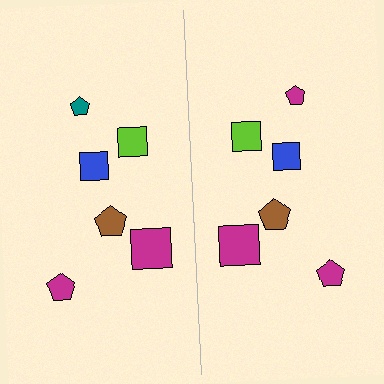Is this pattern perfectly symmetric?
No, the pattern is not perfectly symmetric. The magenta pentagon on the right side breaks the symmetry — its mirror counterpart is teal.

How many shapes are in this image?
There are 12 shapes in this image.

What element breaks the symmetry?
The magenta pentagon on the right side breaks the symmetry — its mirror counterpart is teal.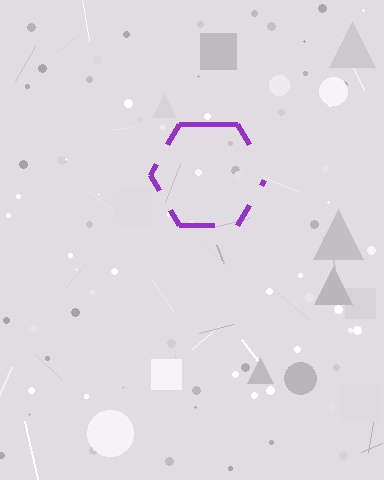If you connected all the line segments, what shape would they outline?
They would outline a hexagon.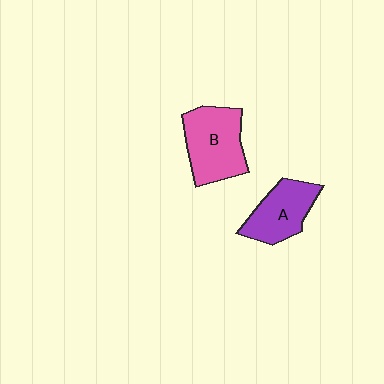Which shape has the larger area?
Shape B (pink).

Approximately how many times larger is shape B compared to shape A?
Approximately 1.3 times.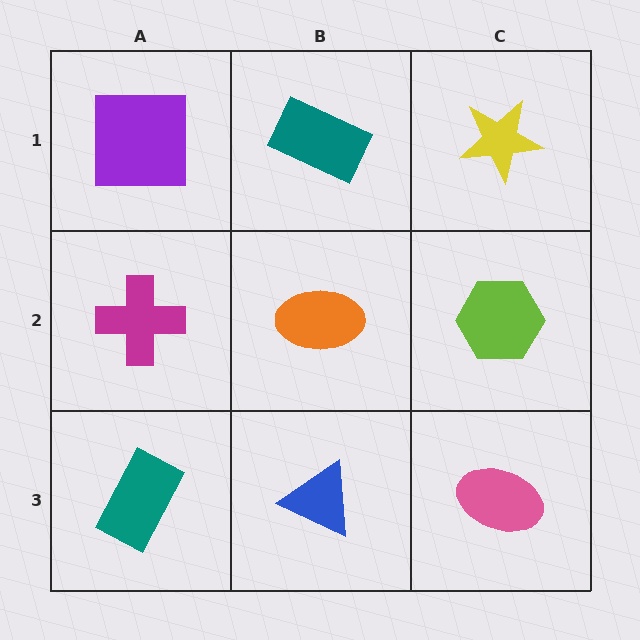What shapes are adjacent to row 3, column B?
An orange ellipse (row 2, column B), a teal rectangle (row 3, column A), a pink ellipse (row 3, column C).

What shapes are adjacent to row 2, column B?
A teal rectangle (row 1, column B), a blue triangle (row 3, column B), a magenta cross (row 2, column A), a lime hexagon (row 2, column C).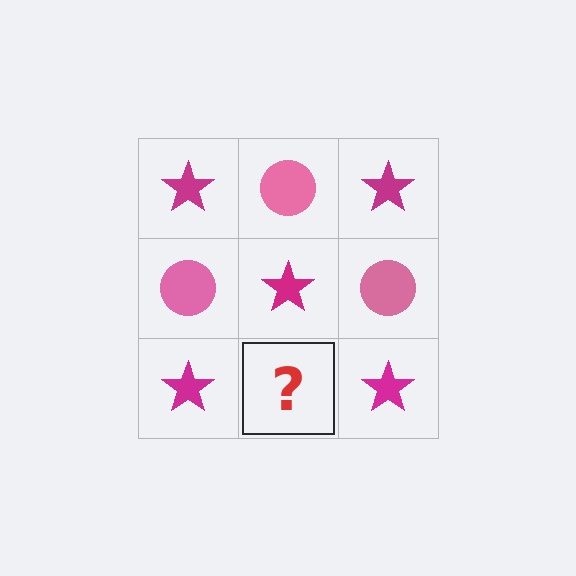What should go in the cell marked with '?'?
The missing cell should contain a pink circle.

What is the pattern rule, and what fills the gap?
The rule is that it alternates magenta star and pink circle in a checkerboard pattern. The gap should be filled with a pink circle.